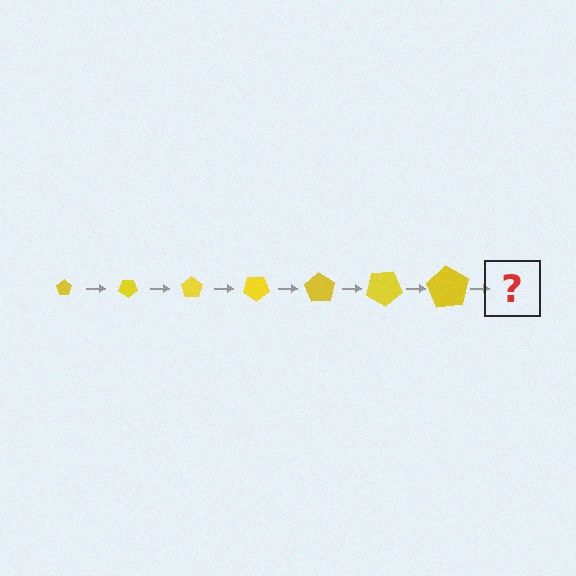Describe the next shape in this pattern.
It should be a pentagon, larger than the previous one and rotated 245 degrees from the start.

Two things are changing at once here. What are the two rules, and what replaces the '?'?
The two rules are that the pentagon grows larger each step and it rotates 35 degrees each step. The '?' should be a pentagon, larger than the previous one and rotated 245 degrees from the start.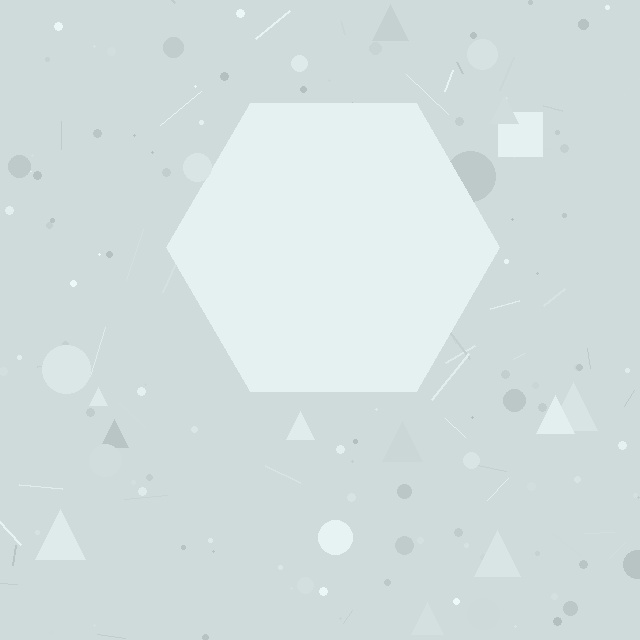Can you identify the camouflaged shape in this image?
The camouflaged shape is a hexagon.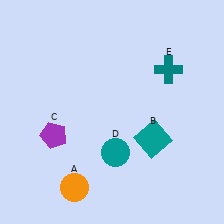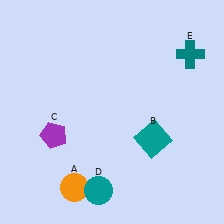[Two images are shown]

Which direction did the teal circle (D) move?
The teal circle (D) moved down.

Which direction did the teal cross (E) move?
The teal cross (E) moved right.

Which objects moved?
The objects that moved are: the teal circle (D), the teal cross (E).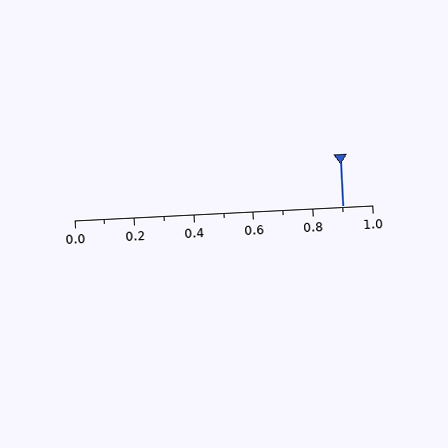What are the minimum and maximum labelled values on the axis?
The axis runs from 0.0 to 1.0.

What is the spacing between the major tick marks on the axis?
The major ticks are spaced 0.2 apart.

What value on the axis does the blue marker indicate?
The marker indicates approximately 0.9.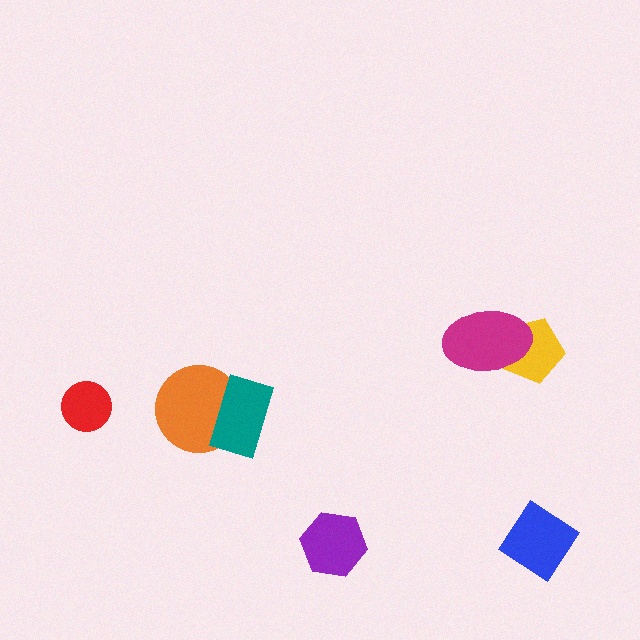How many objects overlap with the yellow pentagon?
1 object overlaps with the yellow pentagon.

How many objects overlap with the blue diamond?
0 objects overlap with the blue diamond.